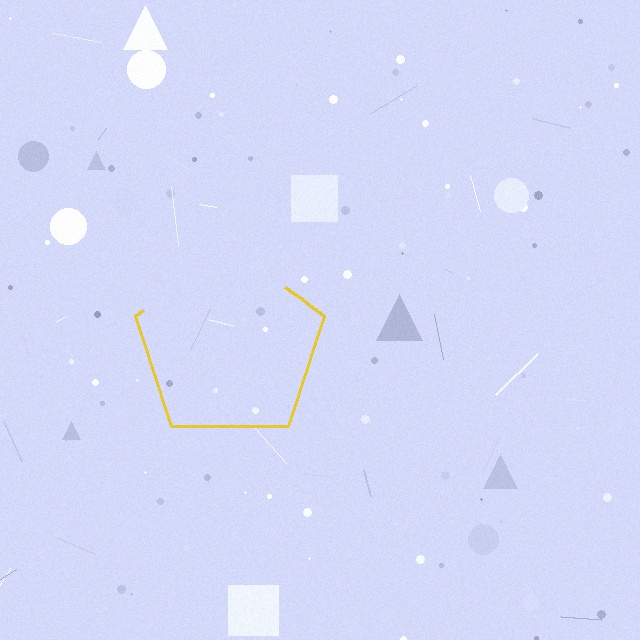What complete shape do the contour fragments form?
The contour fragments form a pentagon.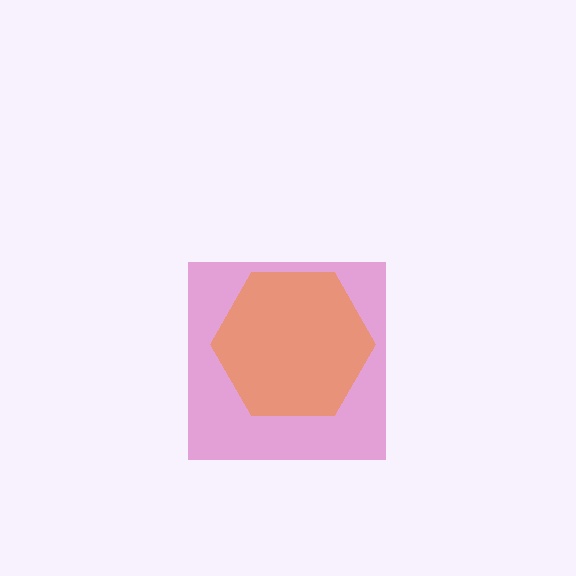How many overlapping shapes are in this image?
There are 2 overlapping shapes in the image.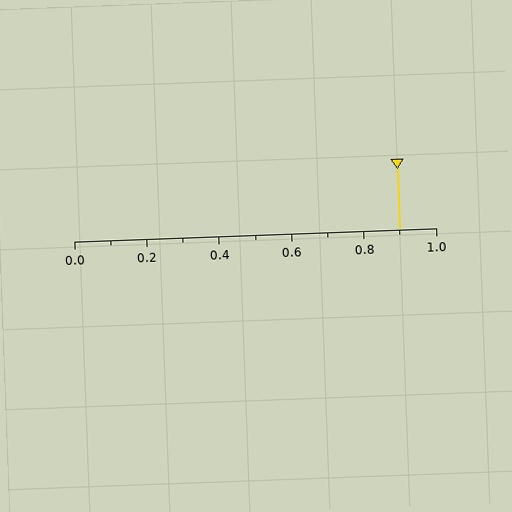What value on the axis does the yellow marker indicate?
The marker indicates approximately 0.9.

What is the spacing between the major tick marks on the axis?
The major ticks are spaced 0.2 apart.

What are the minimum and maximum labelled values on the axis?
The axis runs from 0.0 to 1.0.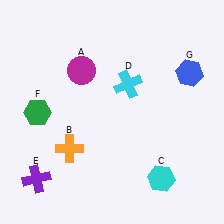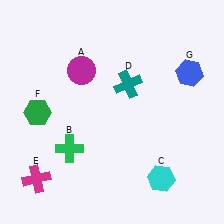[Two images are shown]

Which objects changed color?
B changed from orange to green. D changed from cyan to teal. E changed from purple to magenta.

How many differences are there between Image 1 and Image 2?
There are 3 differences between the two images.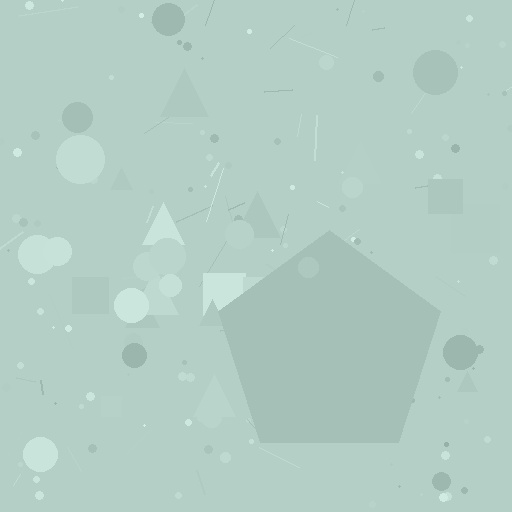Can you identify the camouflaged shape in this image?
The camouflaged shape is a pentagon.